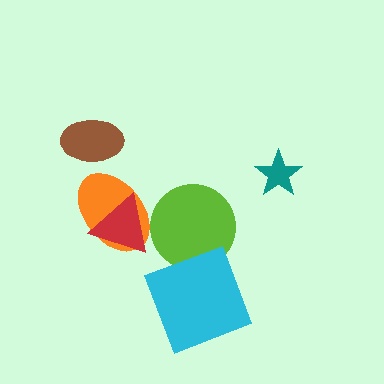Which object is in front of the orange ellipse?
The red triangle is in front of the orange ellipse.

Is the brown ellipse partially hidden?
No, no other shape covers it.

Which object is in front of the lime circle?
The cyan square is in front of the lime circle.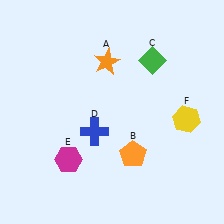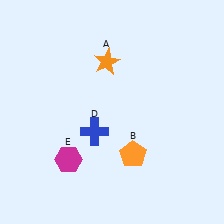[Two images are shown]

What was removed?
The green diamond (C), the yellow hexagon (F) were removed in Image 2.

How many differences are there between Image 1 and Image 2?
There are 2 differences between the two images.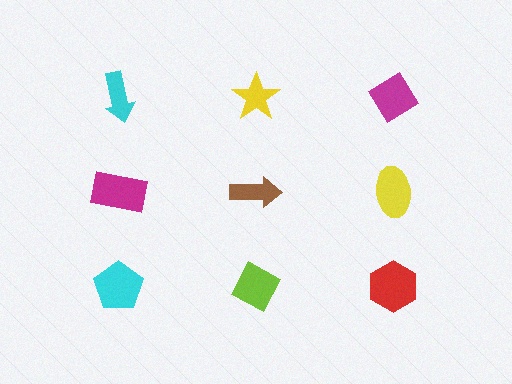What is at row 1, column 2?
A yellow star.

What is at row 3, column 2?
A lime diamond.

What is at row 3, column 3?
A red hexagon.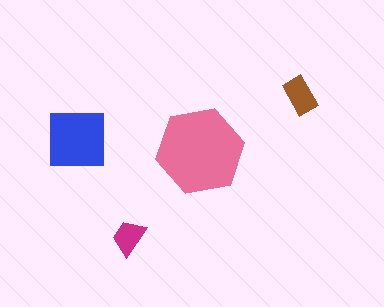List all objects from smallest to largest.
The magenta trapezoid, the brown rectangle, the blue square, the pink hexagon.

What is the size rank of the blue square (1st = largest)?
2nd.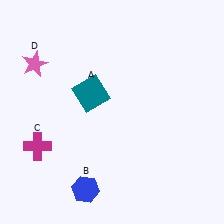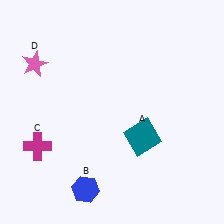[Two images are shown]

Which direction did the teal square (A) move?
The teal square (A) moved right.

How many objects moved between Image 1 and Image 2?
1 object moved between the two images.